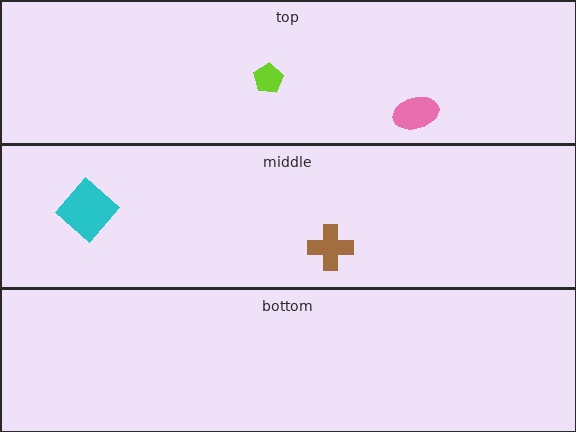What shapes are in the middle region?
The brown cross, the cyan diamond.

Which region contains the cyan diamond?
The middle region.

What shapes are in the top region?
The lime pentagon, the pink ellipse.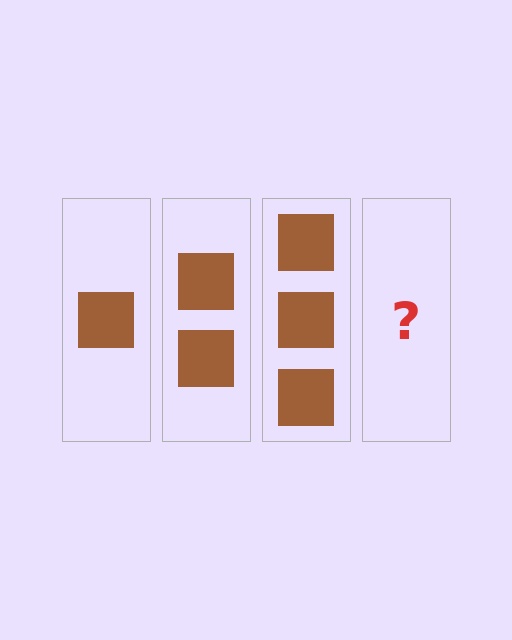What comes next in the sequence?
The next element should be 4 squares.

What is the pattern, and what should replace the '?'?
The pattern is that each step adds one more square. The '?' should be 4 squares.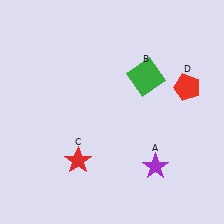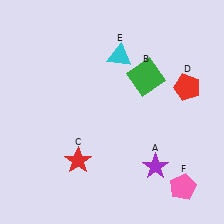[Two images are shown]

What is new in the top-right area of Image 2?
A cyan triangle (E) was added in the top-right area of Image 2.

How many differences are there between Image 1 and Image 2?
There are 2 differences between the two images.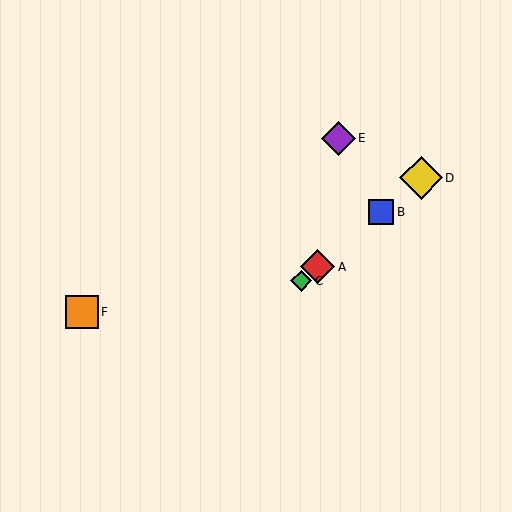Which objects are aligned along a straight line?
Objects A, B, C, D are aligned along a straight line.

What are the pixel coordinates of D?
Object D is at (421, 178).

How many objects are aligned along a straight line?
4 objects (A, B, C, D) are aligned along a straight line.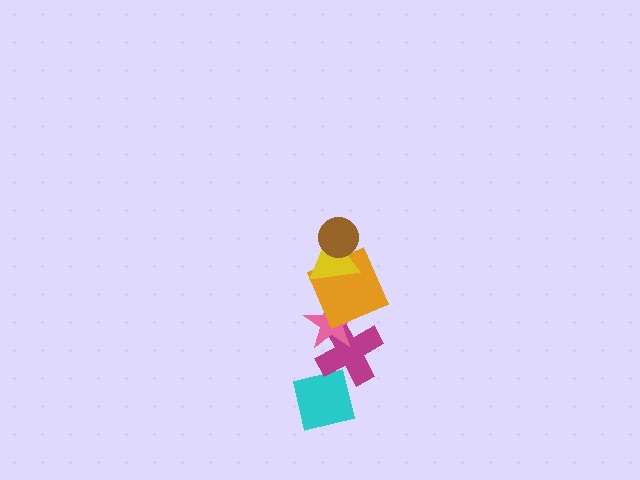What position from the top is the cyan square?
The cyan square is 6th from the top.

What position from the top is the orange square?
The orange square is 3rd from the top.